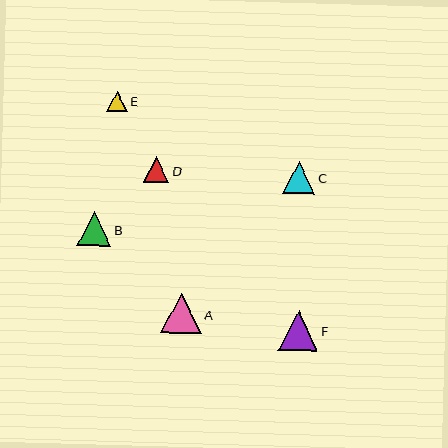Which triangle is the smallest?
Triangle E is the smallest with a size of approximately 21 pixels.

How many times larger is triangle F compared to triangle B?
Triangle F is approximately 1.2 times the size of triangle B.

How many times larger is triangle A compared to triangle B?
Triangle A is approximately 1.2 times the size of triangle B.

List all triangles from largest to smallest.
From largest to smallest: A, F, B, C, D, E.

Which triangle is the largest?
Triangle A is the largest with a size of approximately 40 pixels.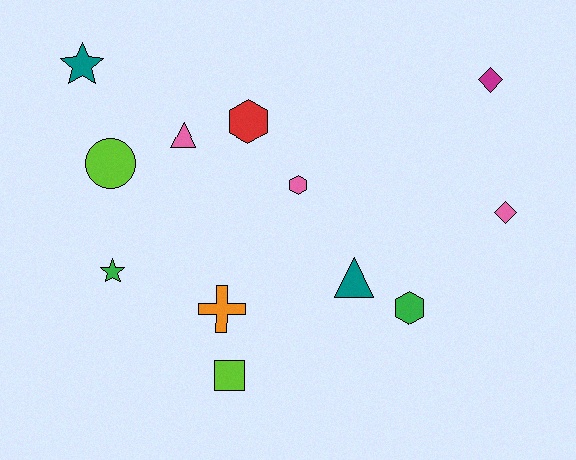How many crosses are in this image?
There is 1 cross.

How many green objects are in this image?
There are 2 green objects.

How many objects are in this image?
There are 12 objects.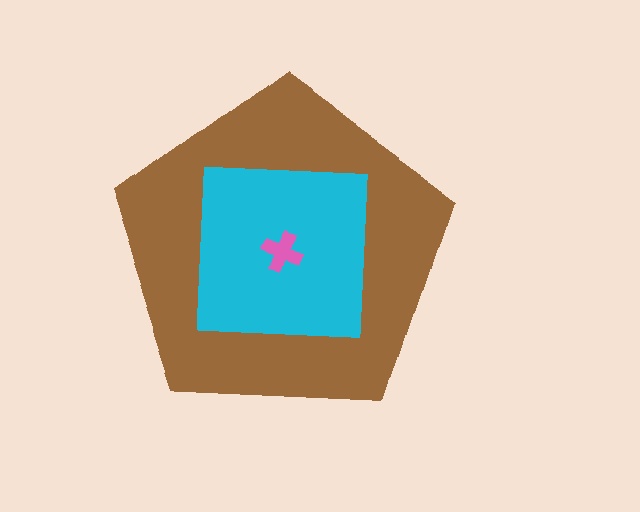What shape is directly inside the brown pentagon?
The cyan square.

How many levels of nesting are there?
3.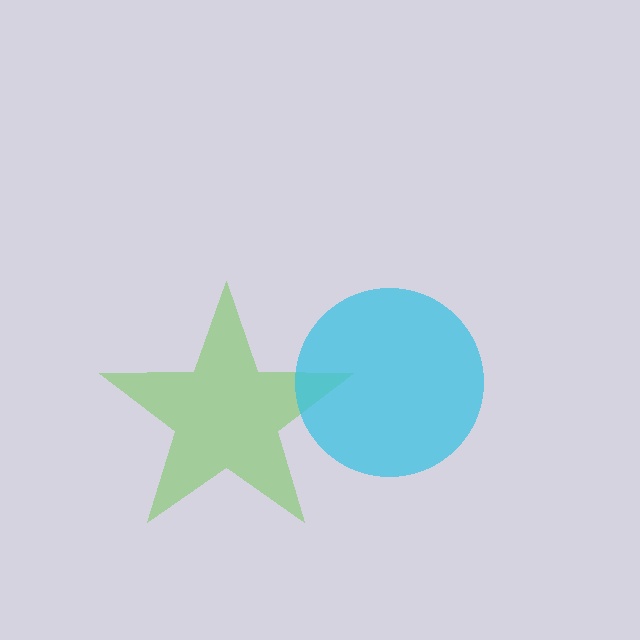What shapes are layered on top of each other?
The layered shapes are: a lime star, a cyan circle.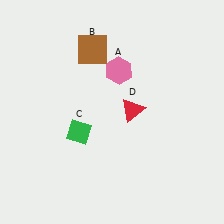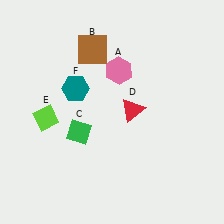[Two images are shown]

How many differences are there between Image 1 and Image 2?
There are 2 differences between the two images.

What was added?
A lime diamond (E), a teal hexagon (F) were added in Image 2.